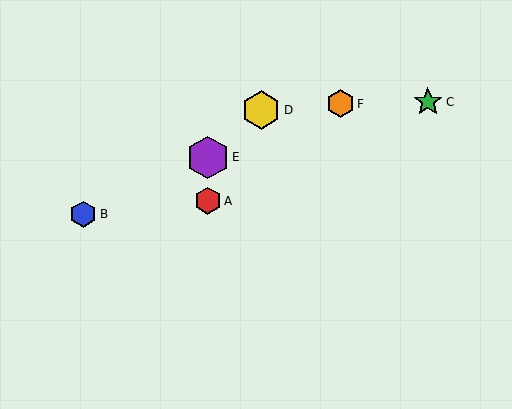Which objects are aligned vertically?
Objects A, E are aligned vertically.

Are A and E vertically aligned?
Yes, both are at x≈208.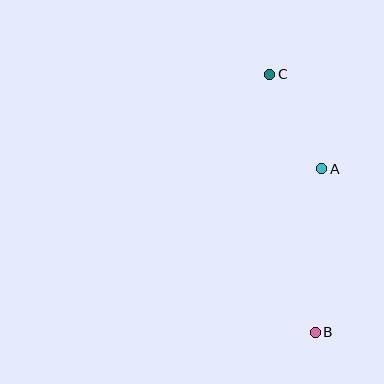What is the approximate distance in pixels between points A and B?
The distance between A and B is approximately 164 pixels.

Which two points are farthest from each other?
Points B and C are farthest from each other.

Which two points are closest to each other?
Points A and C are closest to each other.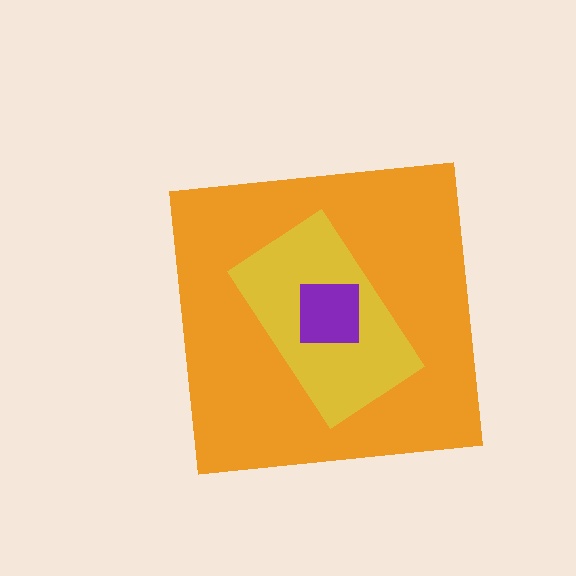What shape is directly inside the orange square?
The yellow rectangle.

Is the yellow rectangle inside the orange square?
Yes.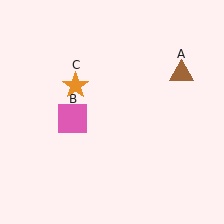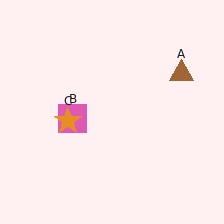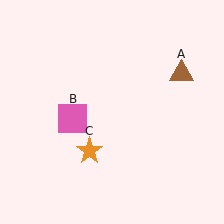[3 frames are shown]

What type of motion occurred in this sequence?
The orange star (object C) rotated counterclockwise around the center of the scene.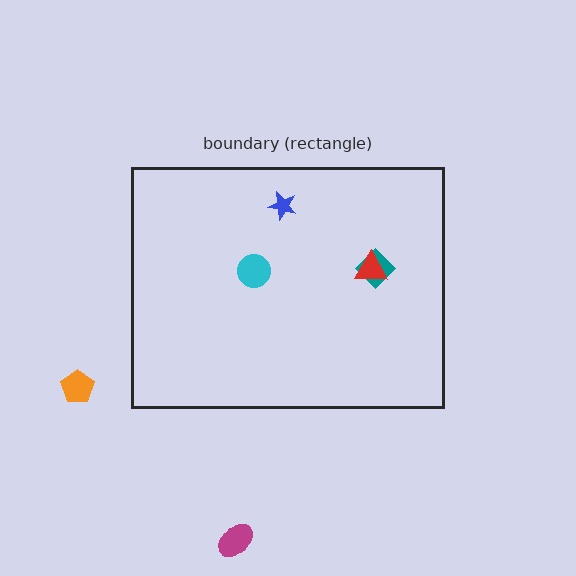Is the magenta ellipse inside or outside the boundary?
Outside.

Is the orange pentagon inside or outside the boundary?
Outside.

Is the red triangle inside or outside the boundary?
Inside.